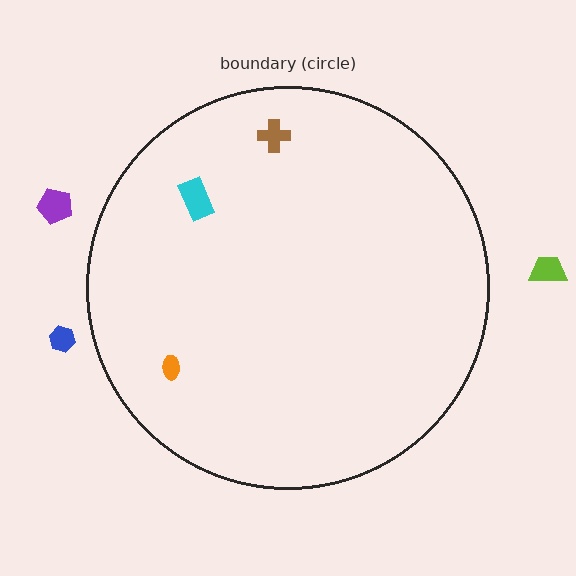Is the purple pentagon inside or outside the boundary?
Outside.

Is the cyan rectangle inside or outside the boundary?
Inside.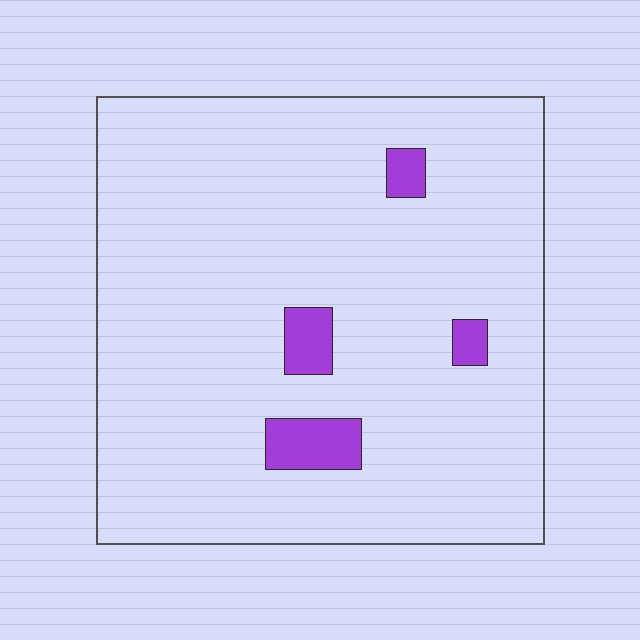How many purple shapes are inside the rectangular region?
4.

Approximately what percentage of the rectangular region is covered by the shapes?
Approximately 5%.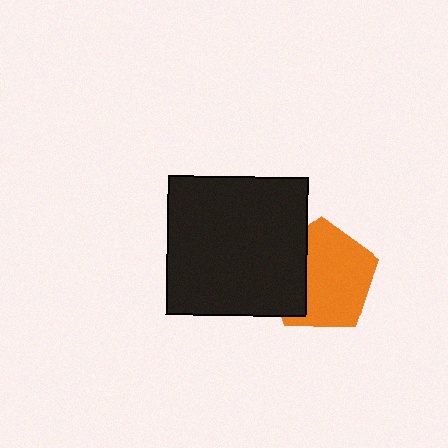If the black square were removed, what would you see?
You would see the complete orange pentagon.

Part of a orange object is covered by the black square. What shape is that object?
It is a pentagon.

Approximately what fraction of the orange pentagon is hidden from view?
Roughly 30% of the orange pentagon is hidden behind the black square.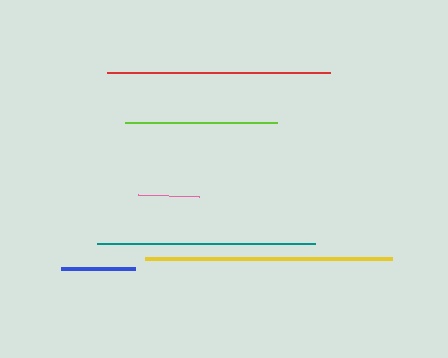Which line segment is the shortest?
The pink line is the shortest at approximately 61 pixels.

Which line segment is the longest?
The yellow line is the longest at approximately 247 pixels.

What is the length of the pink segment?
The pink segment is approximately 61 pixels long.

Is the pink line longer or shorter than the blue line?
The blue line is longer than the pink line.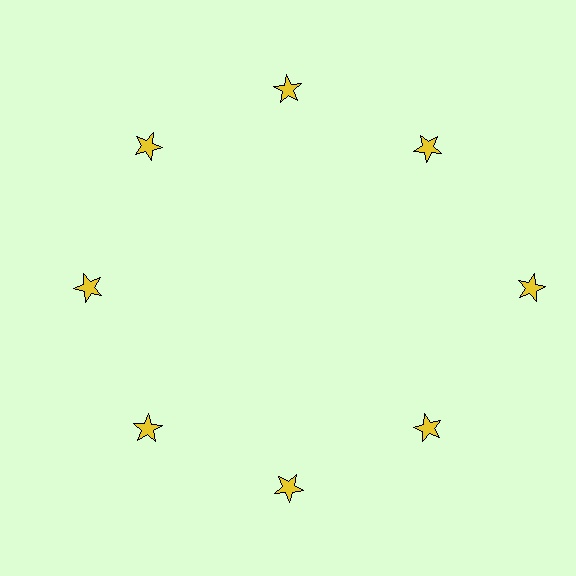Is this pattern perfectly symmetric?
No. The 8 yellow stars are arranged in a ring, but one element near the 3 o'clock position is pushed outward from the center, breaking the 8-fold rotational symmetry.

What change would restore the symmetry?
The symmetry would be restored by moving it inward, back onto the ring so that all 8 stars sit at equal angles and equal distance from the center.